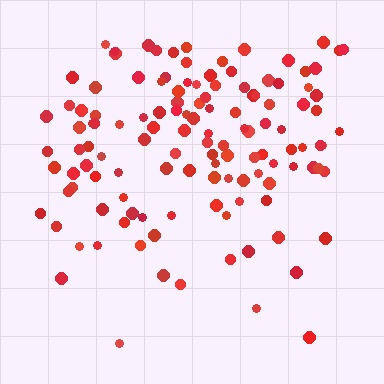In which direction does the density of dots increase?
From bottom to top, with the top side densest.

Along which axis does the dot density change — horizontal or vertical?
Vertical.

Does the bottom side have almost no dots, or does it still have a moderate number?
Still a moderate number, just noticeably fewer than the top.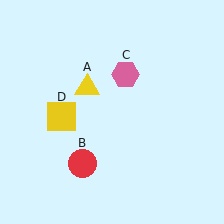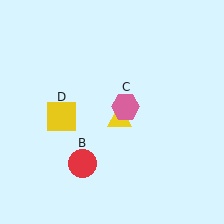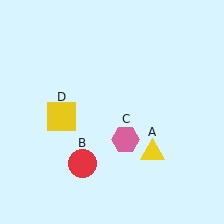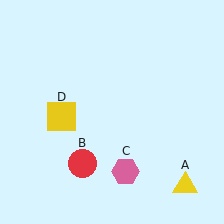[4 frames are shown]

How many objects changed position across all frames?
2 objects changed position: yellow triangle (object A), pink hexagon (object C).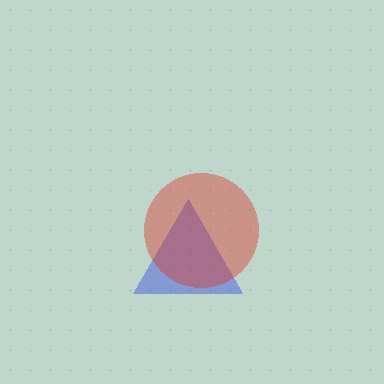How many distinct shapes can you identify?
There are 2 distinct shapes: a blue triangle, a red circle.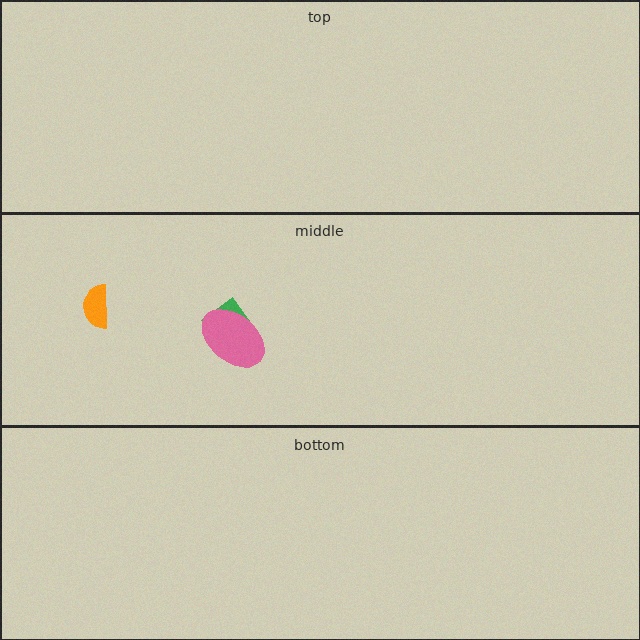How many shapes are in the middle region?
3.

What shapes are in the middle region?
The green diamond, the pink ellipse, the orange semicircle.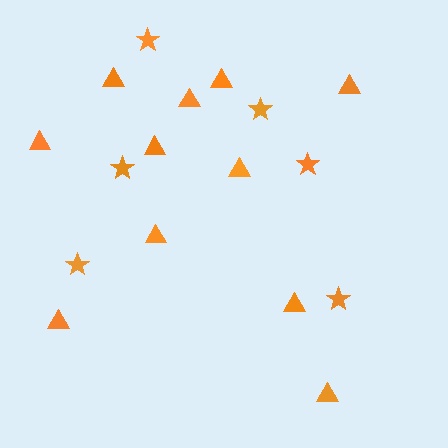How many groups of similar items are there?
There are 2 groups: one group of triangles (11) and one group of stars (6).